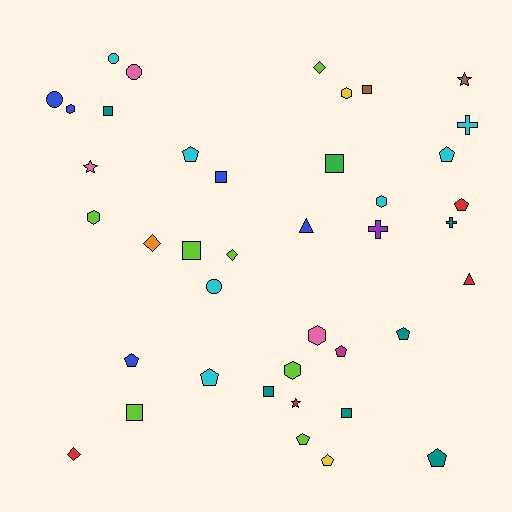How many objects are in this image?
There are 40 objects.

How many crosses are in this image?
There are 3 crosses.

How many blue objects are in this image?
There are 5 blue objects.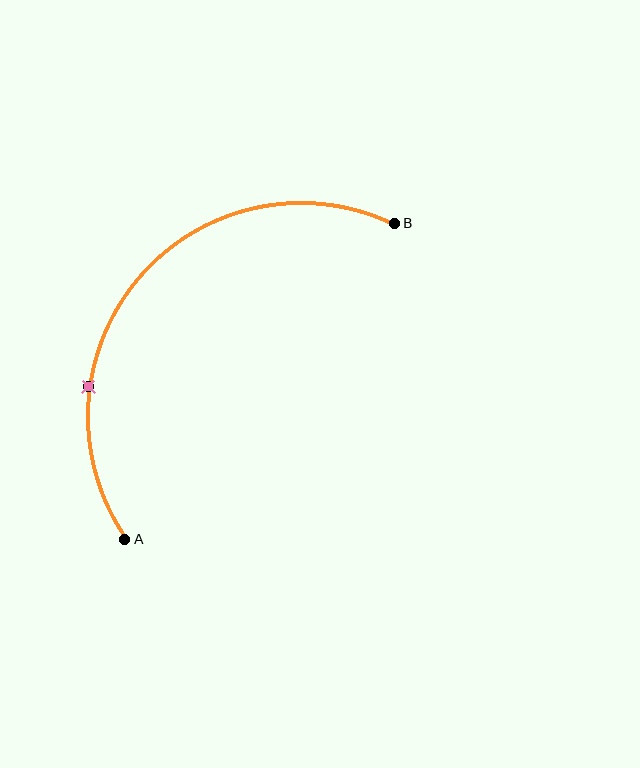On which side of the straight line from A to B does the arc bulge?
The arc bulges above and to the left of the straight line connecting A and B.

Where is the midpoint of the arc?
The arc midpoint is the point on the curve farthest from the straight line joining A and B. It sits above and to the left of that line.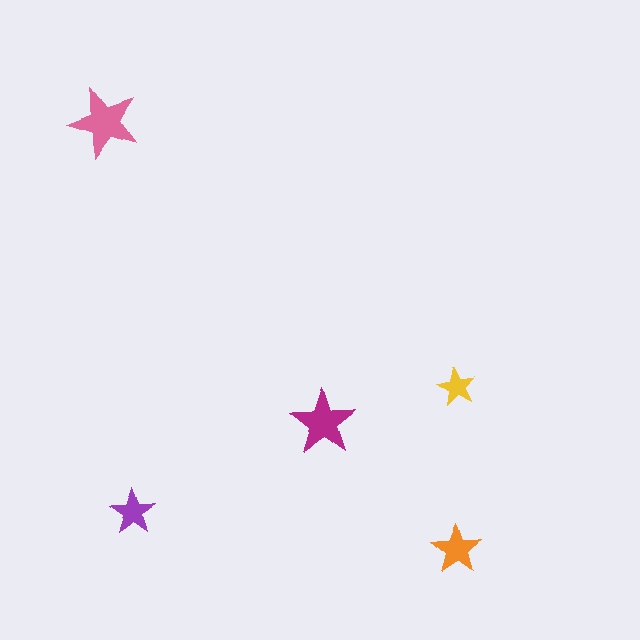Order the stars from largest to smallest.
the pink one, the magenta one, the orange one, the purple one, the yellow one.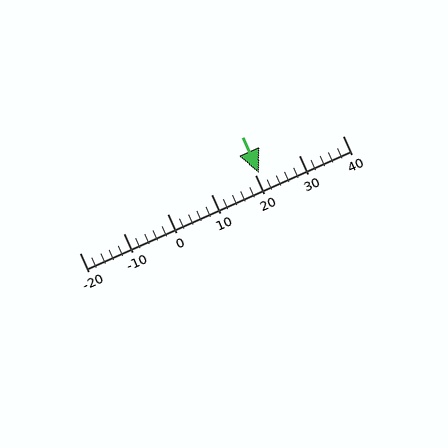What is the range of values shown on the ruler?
The ruler shows values from -20 to 40.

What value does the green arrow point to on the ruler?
The green arrow points to approximately 21.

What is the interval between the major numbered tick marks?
The major tick marks are spaced 10 units apart.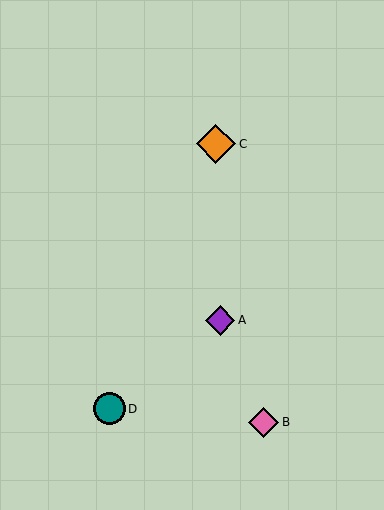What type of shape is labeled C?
Shape C is an orange diamond.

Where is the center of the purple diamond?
The center of the purple diamond is at (220, 320).